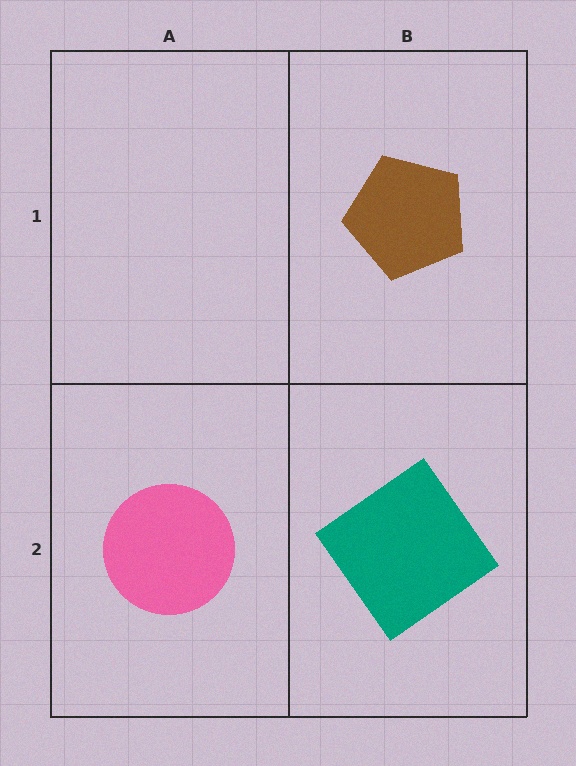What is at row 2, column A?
A pink circle.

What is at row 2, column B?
A teal diamond.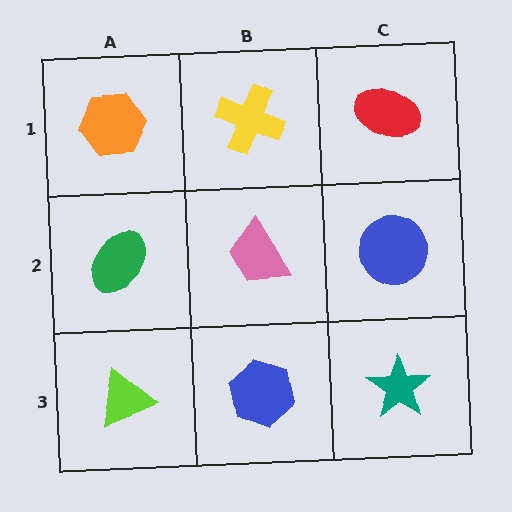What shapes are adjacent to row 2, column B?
A yellow cross (row 1, column B), a blue hexagon (row 3, column B), a green ellipse (row 2, column A), a blue circle (row 2, column C).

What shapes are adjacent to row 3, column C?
A blue circle (row 2, column C), a blue hexagon (row 3, column B).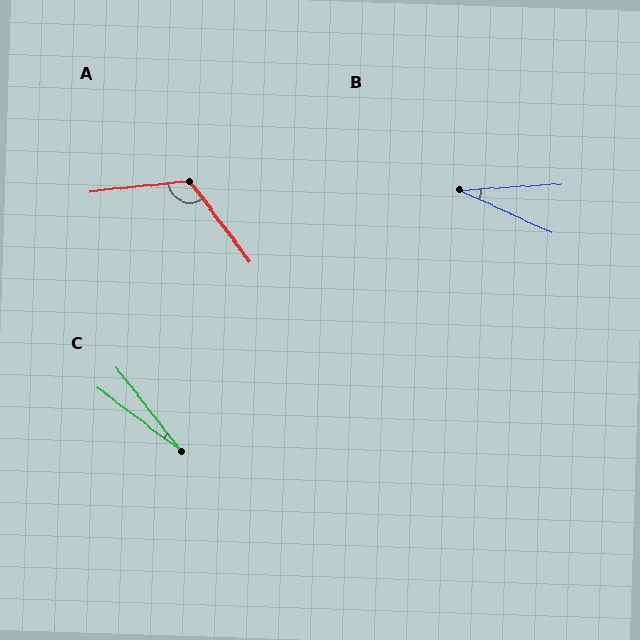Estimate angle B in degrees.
Approximately 28 degrees.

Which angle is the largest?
A, at approximately 121 degrees.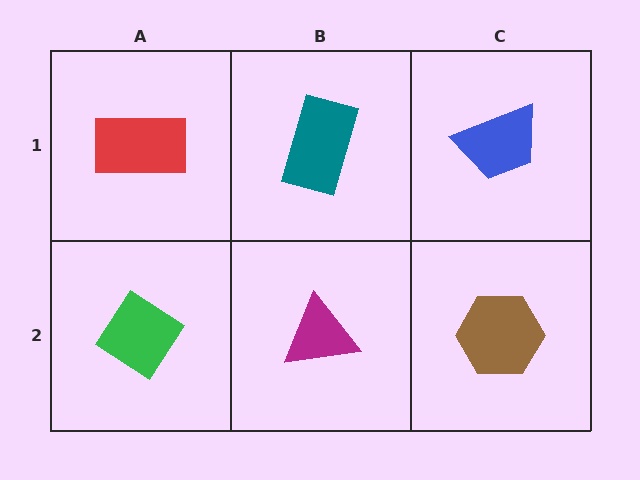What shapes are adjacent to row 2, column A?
A red rectangle (row 1, column A), a magenta triangle (row 2, column B).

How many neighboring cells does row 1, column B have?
3.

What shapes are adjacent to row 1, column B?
A magenta triangle (row 2, column B), a red rectangle (row 1, column A), a blue trapezoid (row 1, column C).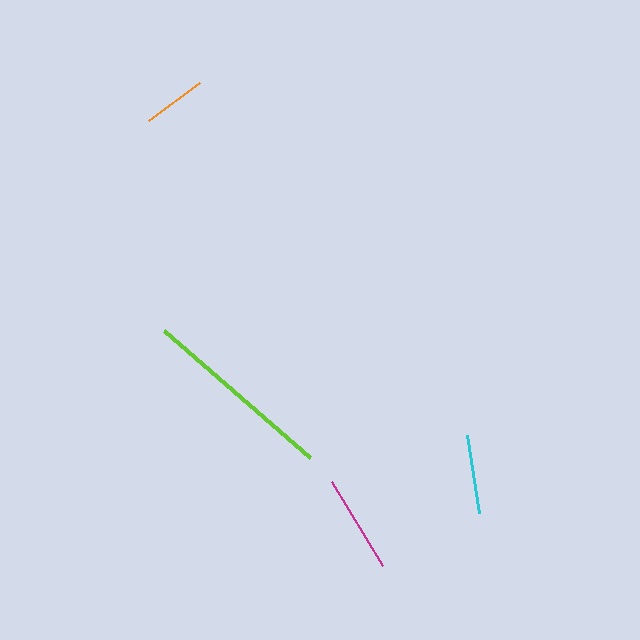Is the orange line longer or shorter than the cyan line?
The cyan line is longer than the orange line.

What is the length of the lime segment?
The lime segment is approximately 194 pixels long.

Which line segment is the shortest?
The orange line is the shortest at approximately 64 pixels.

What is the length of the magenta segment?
The magenta segment is approximately 98 pixels long.